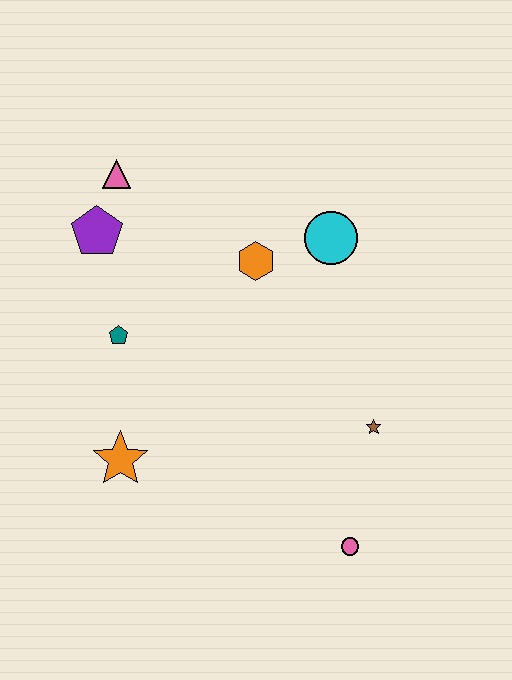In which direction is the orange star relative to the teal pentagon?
The orange star is below the teal pentagon.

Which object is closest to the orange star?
The teal pentagon is closest to the orange star.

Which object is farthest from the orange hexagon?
The pink circle is farthest from the orange hexagon.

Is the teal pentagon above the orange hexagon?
No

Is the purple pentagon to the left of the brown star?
Yes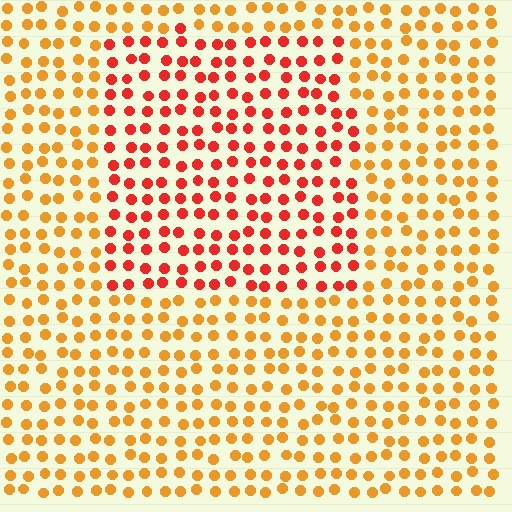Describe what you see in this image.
The image is filled with small orange elements in a uniform arrangement. A rectangle-shaped region is visible where the elements are tinted to a slightly different hue, forming a subtle color boundary.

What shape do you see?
I see a rectangle.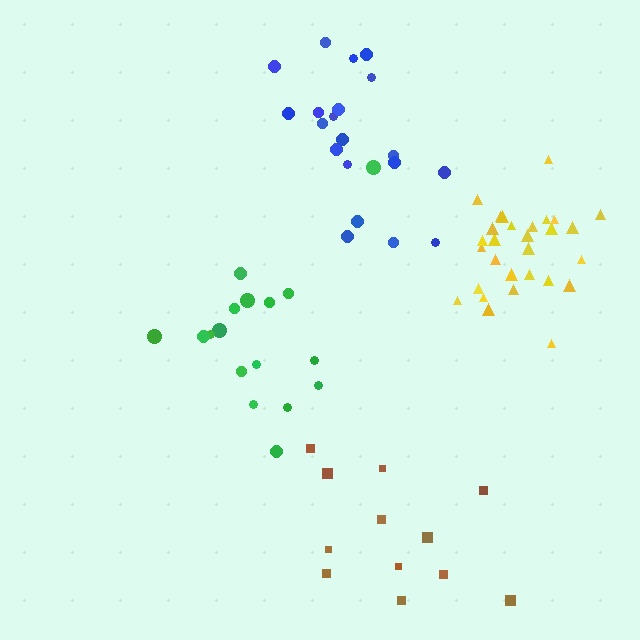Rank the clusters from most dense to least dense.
yellow, blue, brown, green.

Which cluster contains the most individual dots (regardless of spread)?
Yellow (29).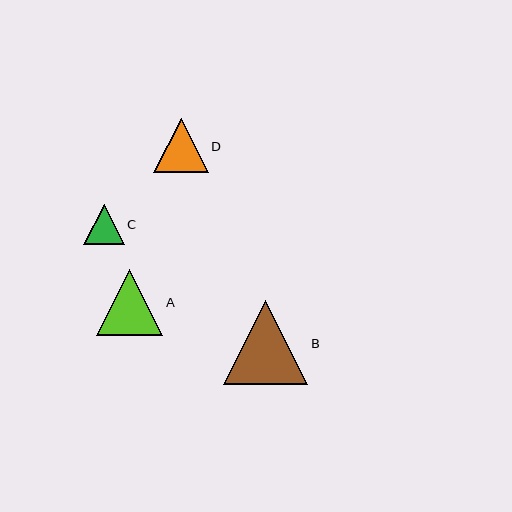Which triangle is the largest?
Triangle B is the largest with a size of approximately 84 pixels.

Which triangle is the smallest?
Triangle C is the smallest with a size of approximately 40 pixels.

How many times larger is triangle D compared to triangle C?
Triangle D is approximately 1.3 times the size of triangle C.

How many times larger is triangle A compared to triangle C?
Triangle A is approximately 1.6 times the size of triangle C.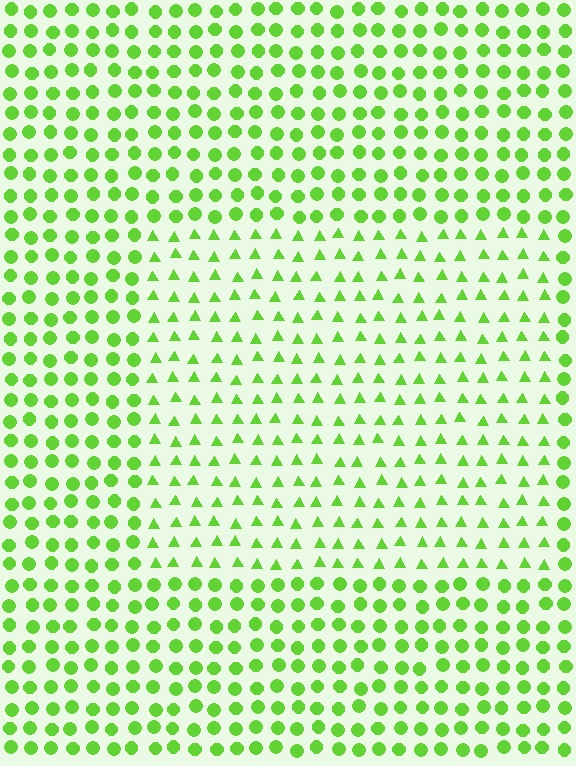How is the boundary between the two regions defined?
The boundary is defined by a change in element shape: triangles inside vs. circles outside. All elements share the same color and spacing.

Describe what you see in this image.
The image is filled with small lime elements arranged in a uniform grid. A rectangle-shaped region contains triangles, while the surrounding area contains circles. The boundary is defined purely by the change in element shape.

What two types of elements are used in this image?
The image uses triangles inside the rectangle region and circles outside it.